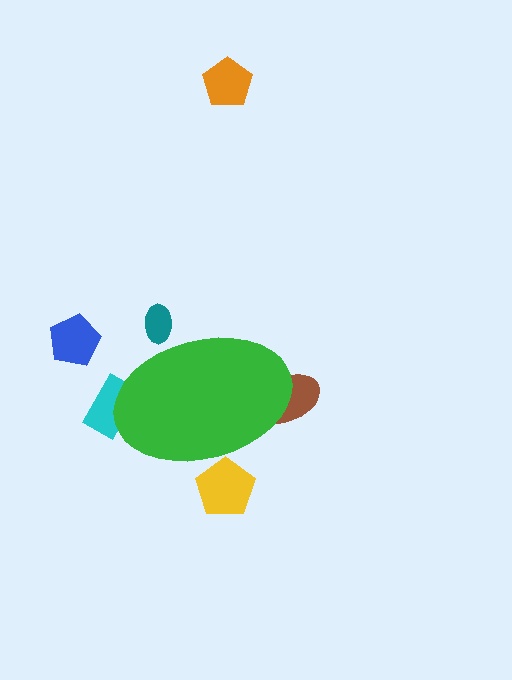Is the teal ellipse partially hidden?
Yes, the teal ellipse is partially hidden behind the green ellipse.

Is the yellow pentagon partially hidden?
Yes, the yellow pentagon is partially hidden behind the green ellipse.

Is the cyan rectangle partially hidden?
Yes, the cyan rectangle is partially hidden behind the green ellipse.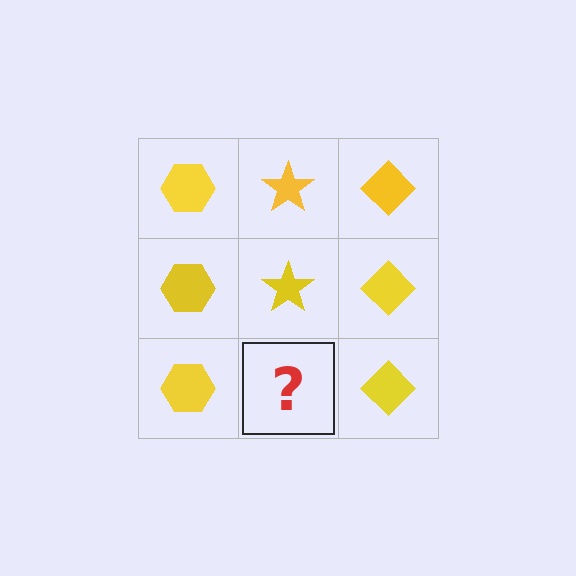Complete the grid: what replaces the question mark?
The question mark should be replaced with a yellow star.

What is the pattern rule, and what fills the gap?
The rule is that each column has a consistent shape. The gap should be filled with a yellow star.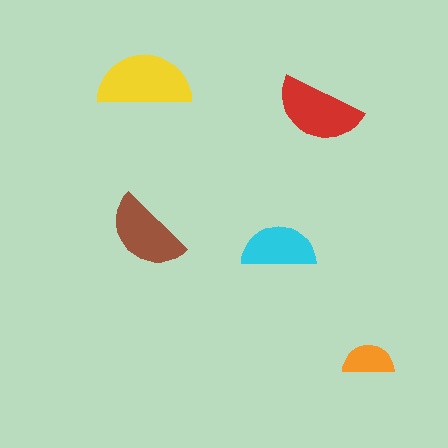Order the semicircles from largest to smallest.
the yellow one, the red one, the brown one, the cyan one, the orange one.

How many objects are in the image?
There are 5 objects in the image.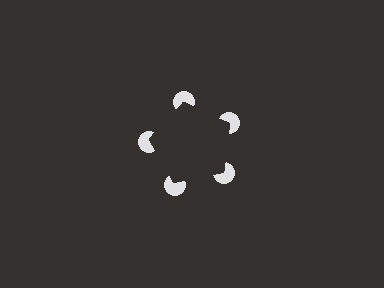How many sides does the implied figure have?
5 sides.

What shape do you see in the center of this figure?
An illusory pentagon — its edges are inferred from the aligned wedge cuts in the pac-man discs, not physically drawn.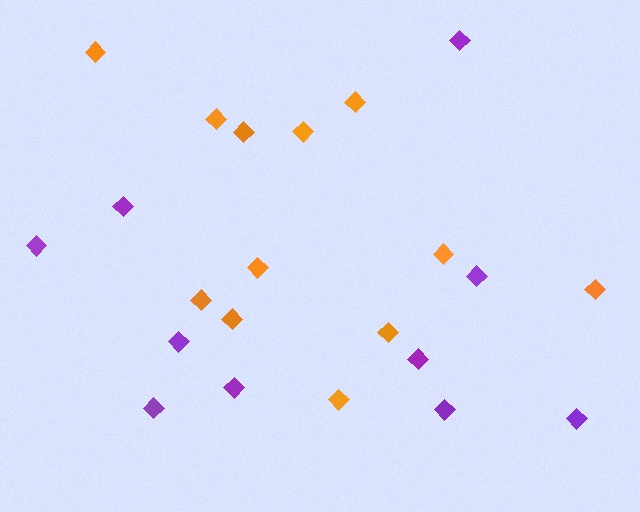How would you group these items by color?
There are 2 groups: one group of orange diamonds (12) and one group of purple diamonds (10).